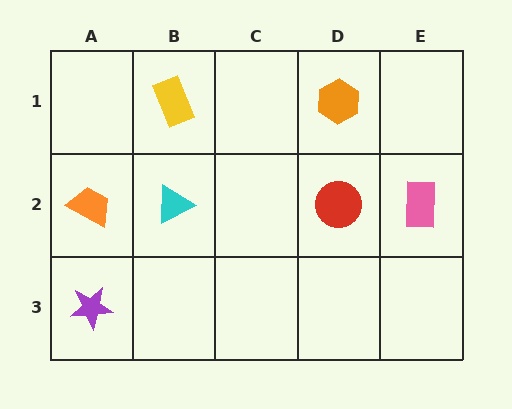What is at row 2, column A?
An orange trapezoid.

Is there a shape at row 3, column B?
No, that cell is empty.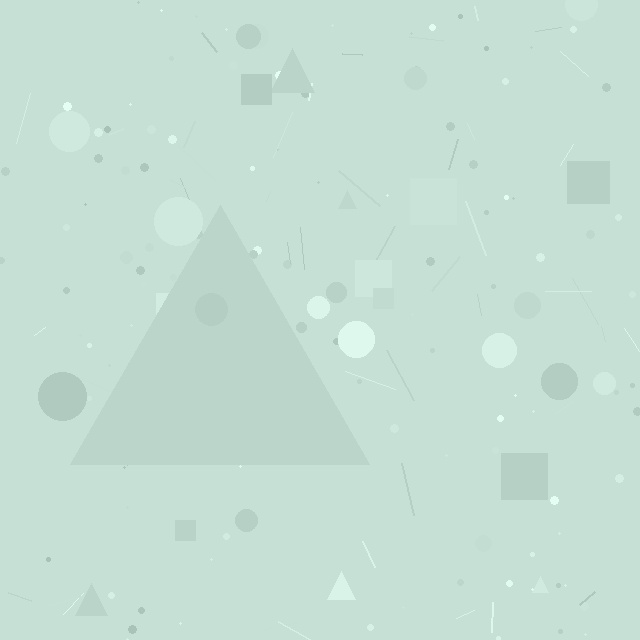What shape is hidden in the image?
A triangle is hidden in the image.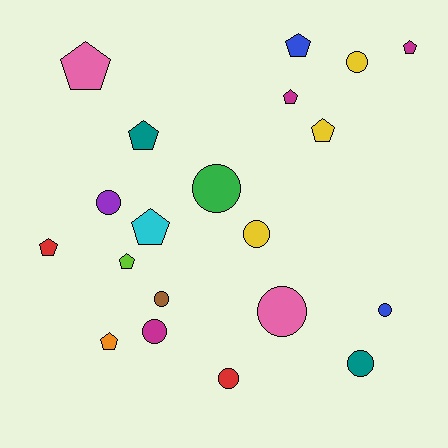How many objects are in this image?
There are 20 objects.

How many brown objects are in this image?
There is 1 brown object.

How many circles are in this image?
There are 10 circles.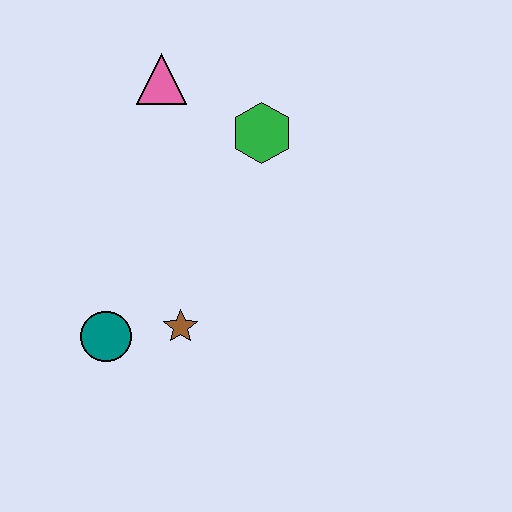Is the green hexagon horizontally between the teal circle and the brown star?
No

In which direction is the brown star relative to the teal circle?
The brown star is to the right of the teal circle.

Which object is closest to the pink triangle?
The green hexagon is closest to the pink triangle.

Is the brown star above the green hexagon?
No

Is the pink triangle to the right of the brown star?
No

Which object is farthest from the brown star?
The pink triangle is farthest from the brown star.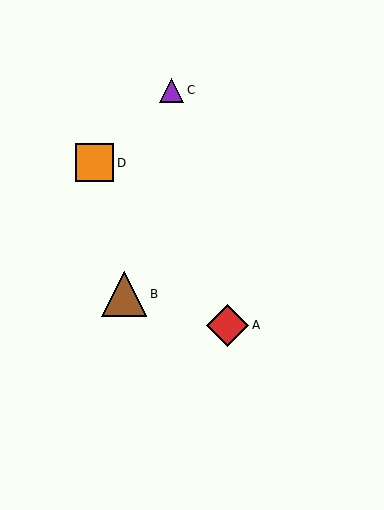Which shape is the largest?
The brown triangle (labeled B) is the largest.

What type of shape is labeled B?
Shape B is a brown triangle.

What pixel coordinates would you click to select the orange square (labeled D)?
Click at (95, 163) to select the orange square D.